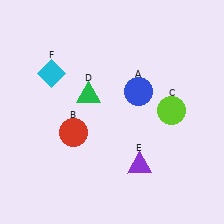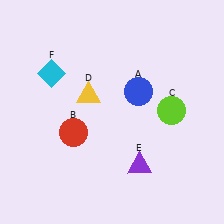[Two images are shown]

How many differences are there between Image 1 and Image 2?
There is 1 difference between the two images.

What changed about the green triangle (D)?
In Image 1, D is green. In Image 2, it changed to yellow.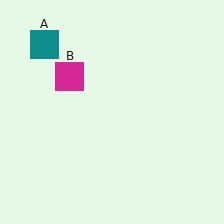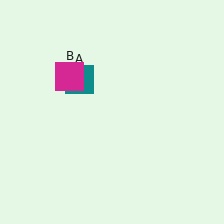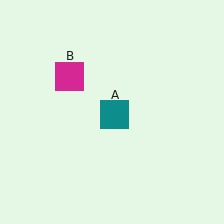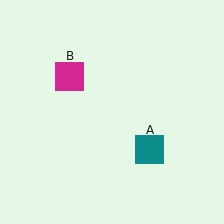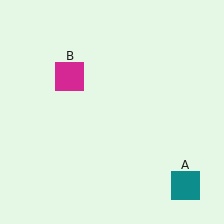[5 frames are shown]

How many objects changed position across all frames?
1 object changed position: teal square (object A).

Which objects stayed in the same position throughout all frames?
Magenta square (object B) remained stationary.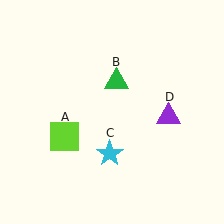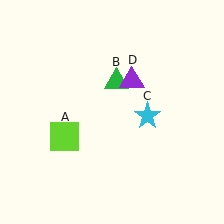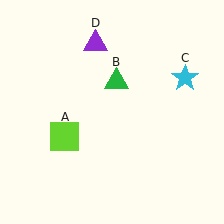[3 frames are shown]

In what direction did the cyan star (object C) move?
The cyan star (object C) moved up and to the right.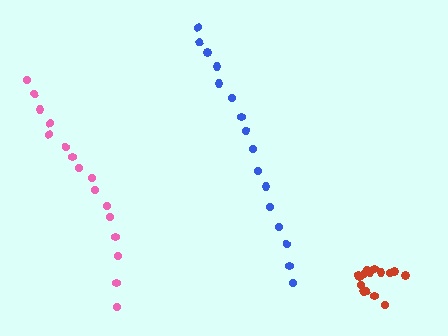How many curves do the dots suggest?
There are 3 distinct paths.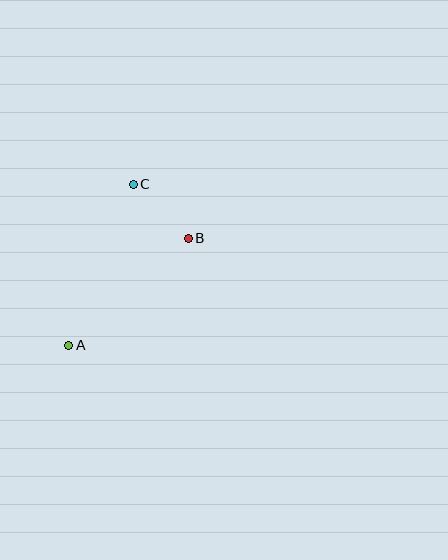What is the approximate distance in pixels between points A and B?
The distance between A and B is approximately 161 pixels.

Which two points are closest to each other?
Points B and C are closest to each other.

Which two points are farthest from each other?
Points A and C are farthest from each other.